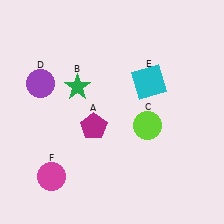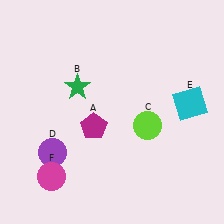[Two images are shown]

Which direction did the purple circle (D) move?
The purple circle (D) moved down.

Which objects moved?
The objects that moved are: the purple circle (D), the cyan square (E).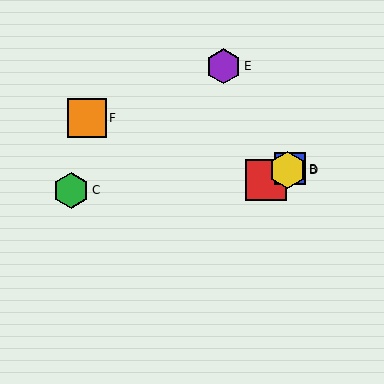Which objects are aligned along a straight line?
Objects A, B, D are aligned along a straight line.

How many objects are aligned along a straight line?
3 objects (A, B, D) are aligned along a straight line.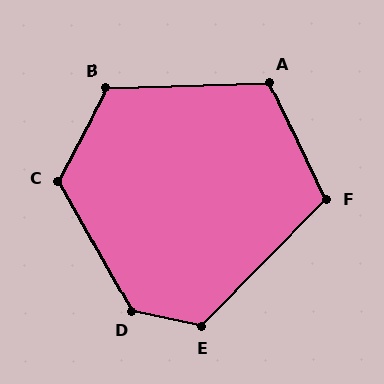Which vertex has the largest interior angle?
D, at approximately 131 degrees.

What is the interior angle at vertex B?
Approximately 120 degrees (obtuse).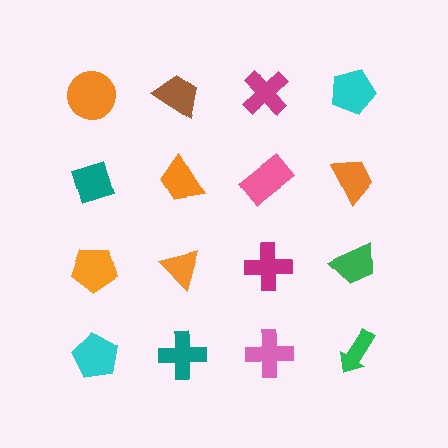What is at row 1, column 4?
A cyan pentagon.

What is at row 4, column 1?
A cyan pentagon.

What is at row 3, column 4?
A green trapezoid.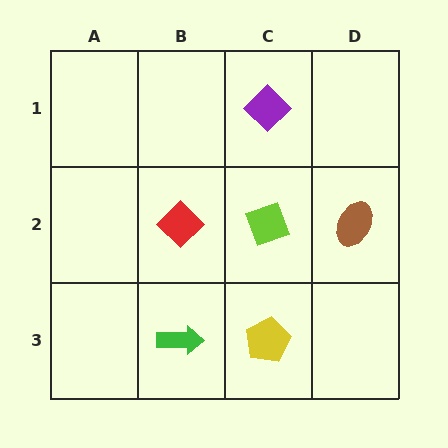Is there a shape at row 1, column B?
No, that cell is empty.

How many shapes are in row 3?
2 shapes.